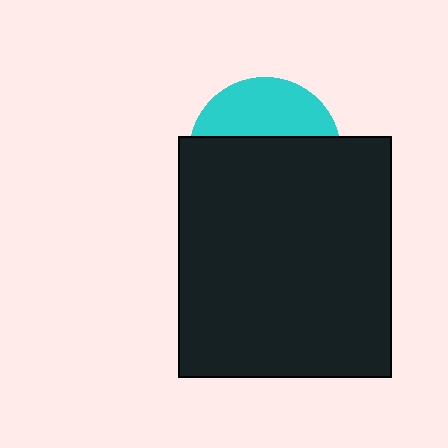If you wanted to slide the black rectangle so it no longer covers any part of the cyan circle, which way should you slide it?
Slide it down — that is the most direct way to separate the two shapes.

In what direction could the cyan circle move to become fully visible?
The cyan circle could move up. That would shift it out from behind the black rectangle entirely.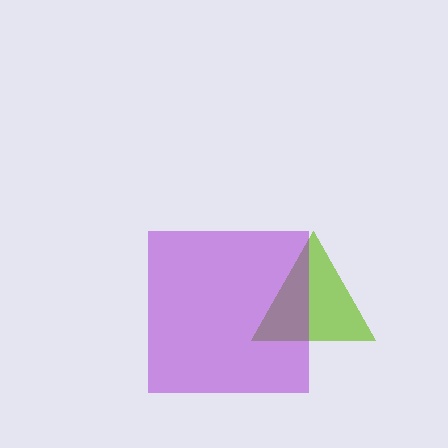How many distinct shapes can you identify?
There are 2 distinct shapes: a lime triangle, a purple square.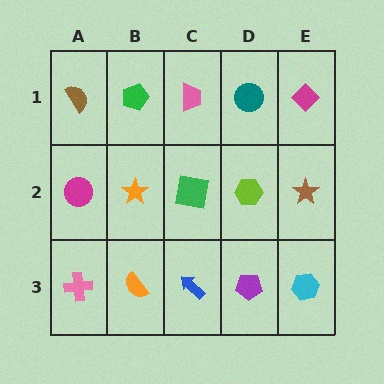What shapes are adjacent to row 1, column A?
A magenta circle (row 2, column A), a green pentagon (row 1, column B).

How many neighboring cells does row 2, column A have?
3.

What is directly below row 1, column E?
A brown star.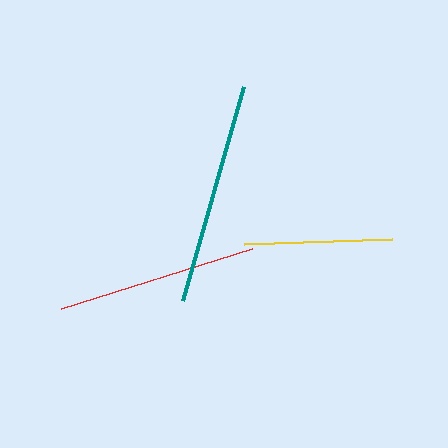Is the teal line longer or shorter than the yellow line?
The teal line is longer than the yellow line.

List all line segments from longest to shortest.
From longest to shortest: teal, red, yellow.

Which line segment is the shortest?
The yellow line is the shortest at approximately 148 pixels.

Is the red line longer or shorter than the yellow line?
The red line is longer than the yellow line.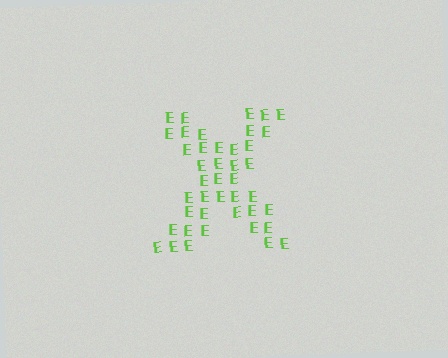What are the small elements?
The small elements are letter E's.